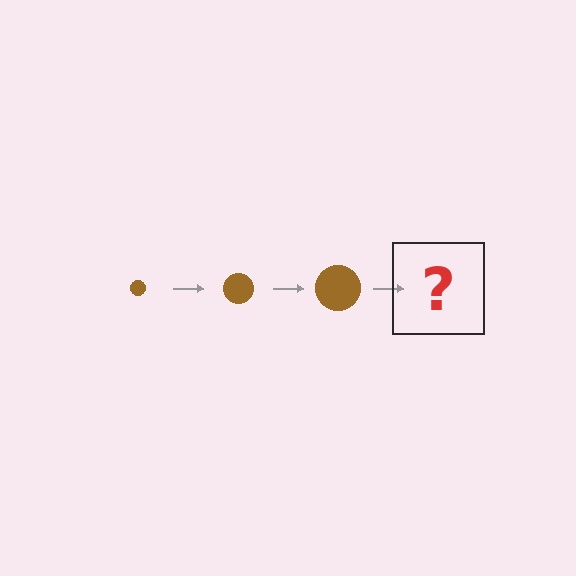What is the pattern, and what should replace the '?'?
The pattern is that the circle gets progressively larger each step. The '?' should be a brown circle, larger than the previous one.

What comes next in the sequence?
The next element should be a brown circle, larger than the previous one.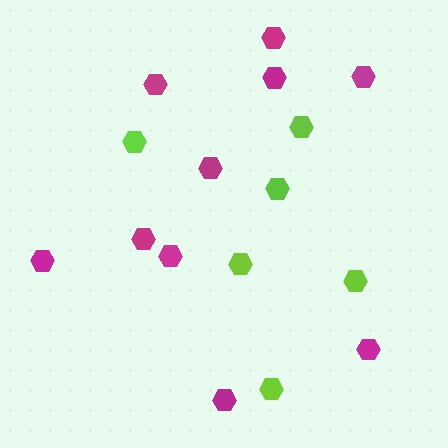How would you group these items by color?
There are 2 groups: one group of magenta hexagons (10) and one group of lime hexagons (6).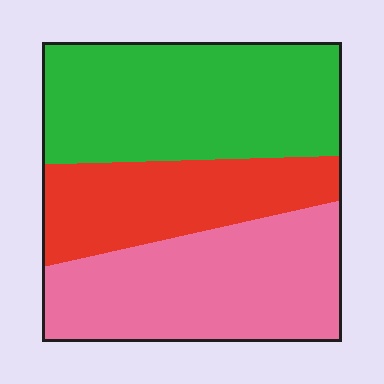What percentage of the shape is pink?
Pink covers 36% of the shape.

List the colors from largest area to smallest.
From largest to smallest: green, pink, red.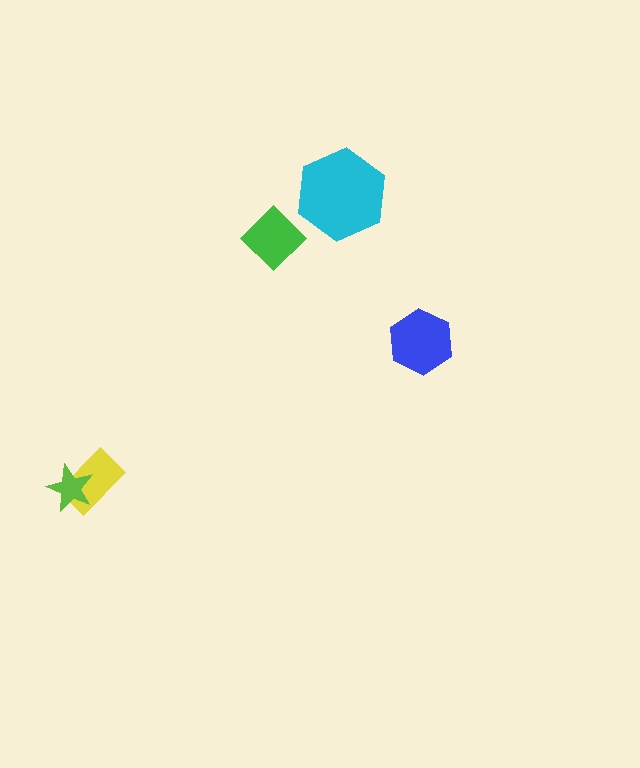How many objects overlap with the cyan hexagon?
0 objects overlap with the cyan hexagon.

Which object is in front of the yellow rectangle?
The lime star is in front of the yellow rectangle.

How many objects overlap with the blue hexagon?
0 objects overlap with the blue hexagon.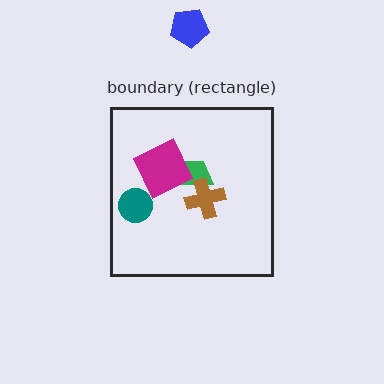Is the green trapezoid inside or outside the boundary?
Inside.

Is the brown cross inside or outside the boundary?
Inside.